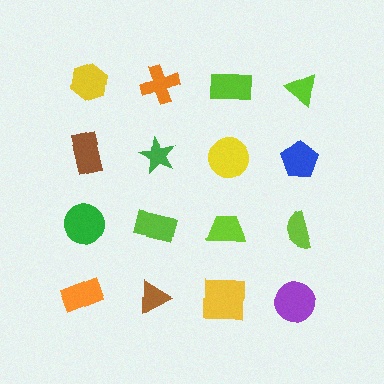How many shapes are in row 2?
4 shapes.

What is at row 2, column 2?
A green star.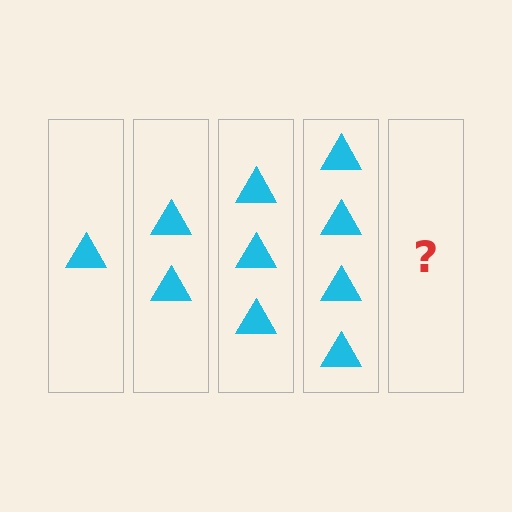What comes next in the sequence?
The next element should be 5 triangles.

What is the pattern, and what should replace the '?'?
The pattern is that each step adds one more triangle. The '?' should be 5 triangles.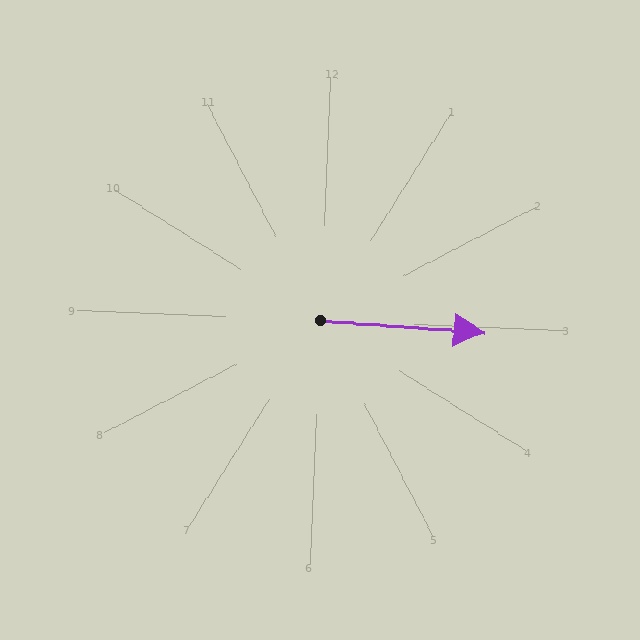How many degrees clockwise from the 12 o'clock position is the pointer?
Approximately 92 degrees.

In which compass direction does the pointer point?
East.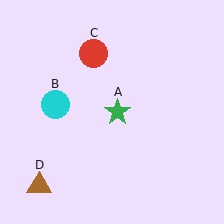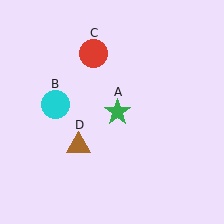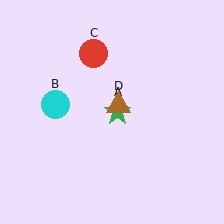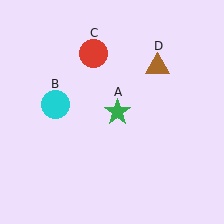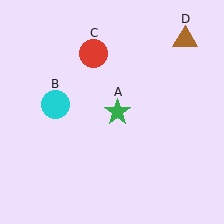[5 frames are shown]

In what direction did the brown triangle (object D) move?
The brown triangle (object D) moved up and to the right.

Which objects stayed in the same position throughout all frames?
Green star (object A) and cyan circle (object B) and red circle (object C) remained stationary.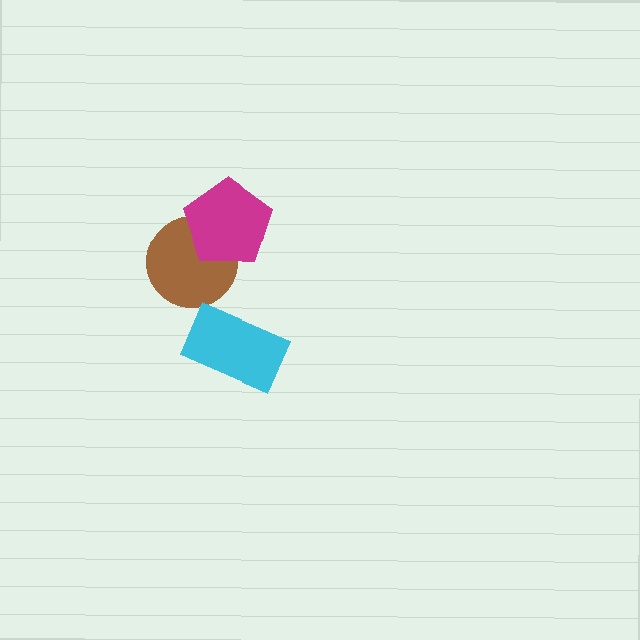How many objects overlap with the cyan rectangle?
0 objects overlap with the cyan rectangle.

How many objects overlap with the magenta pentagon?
1 object overlaps with the magenta pentagon.